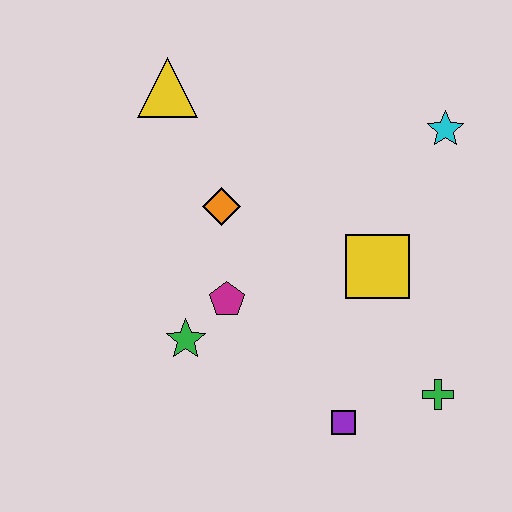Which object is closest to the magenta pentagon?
The green star is closest to the magenta pentagon.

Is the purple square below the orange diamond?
Yes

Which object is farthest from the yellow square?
The yellow triangle is farthest from the yellow square.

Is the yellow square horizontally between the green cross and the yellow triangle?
Yes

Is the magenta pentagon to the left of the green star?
No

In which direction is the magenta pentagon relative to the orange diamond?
The magenta pentagon is below the orange diamond.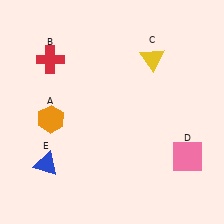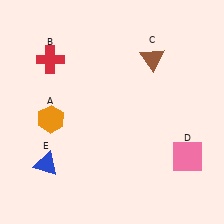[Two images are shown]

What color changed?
The triangle (C) changed from yellow in Image 1 to brown in Image 2.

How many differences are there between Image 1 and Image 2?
There is 1 difference between the two images.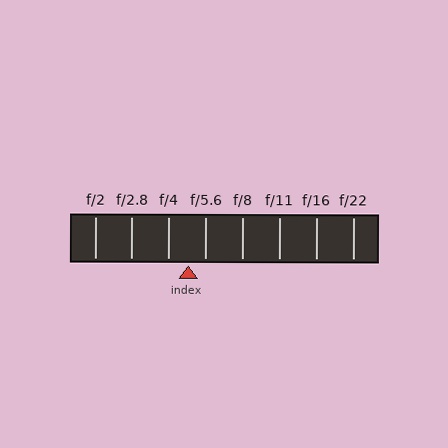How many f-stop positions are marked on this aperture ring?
There are 8 f-stop positions marked.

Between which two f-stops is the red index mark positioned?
The index mark is between f/4 and f/5.6.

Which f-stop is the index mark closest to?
The index mark is closest to f/5.6.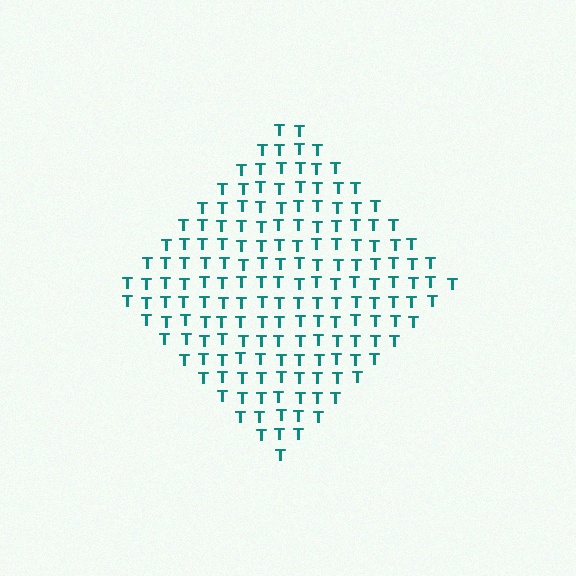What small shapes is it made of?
It is made of small letter T's.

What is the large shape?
The large shape is a diamond.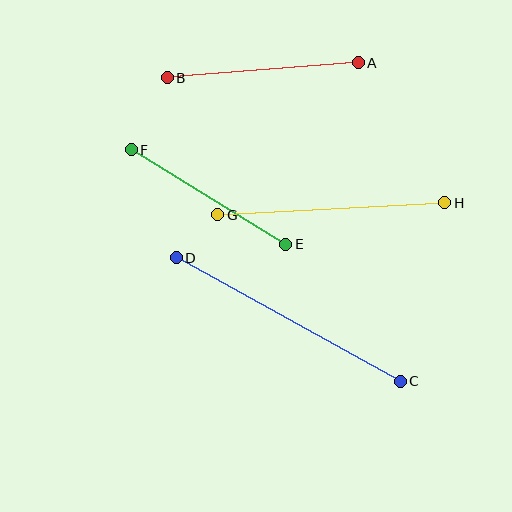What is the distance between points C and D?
The distance is approximately 256 pixels.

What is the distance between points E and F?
The distance is approximately 181 pixels.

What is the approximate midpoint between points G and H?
The midpoint is at approximately (331, 209) pixels.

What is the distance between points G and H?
The distance is approximately 228 pixels.